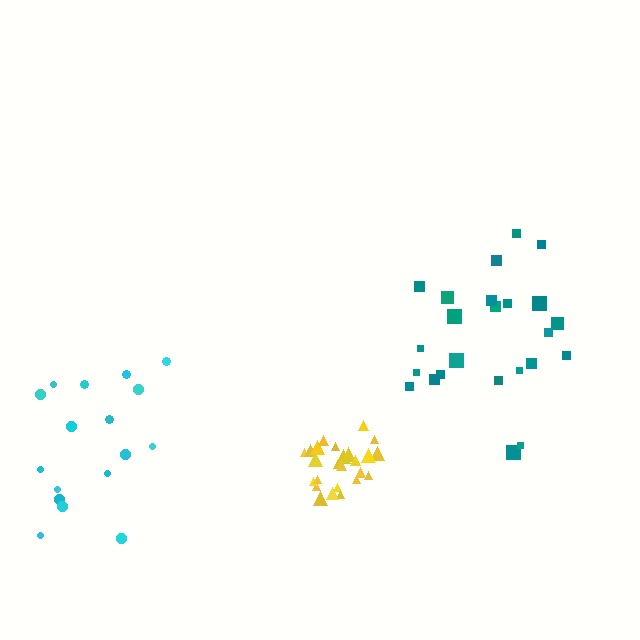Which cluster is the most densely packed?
Yellow.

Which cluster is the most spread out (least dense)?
Teal.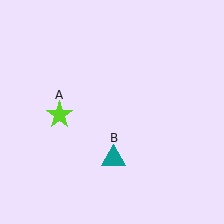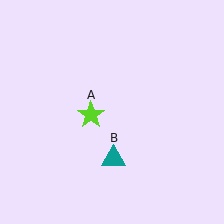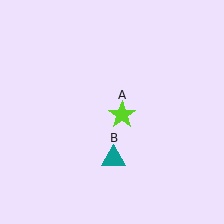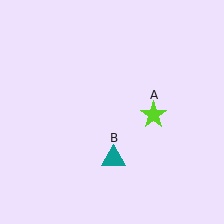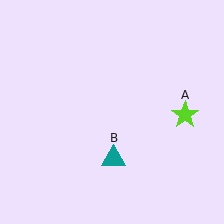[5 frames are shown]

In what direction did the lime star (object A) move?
The lime star (object A) moved right.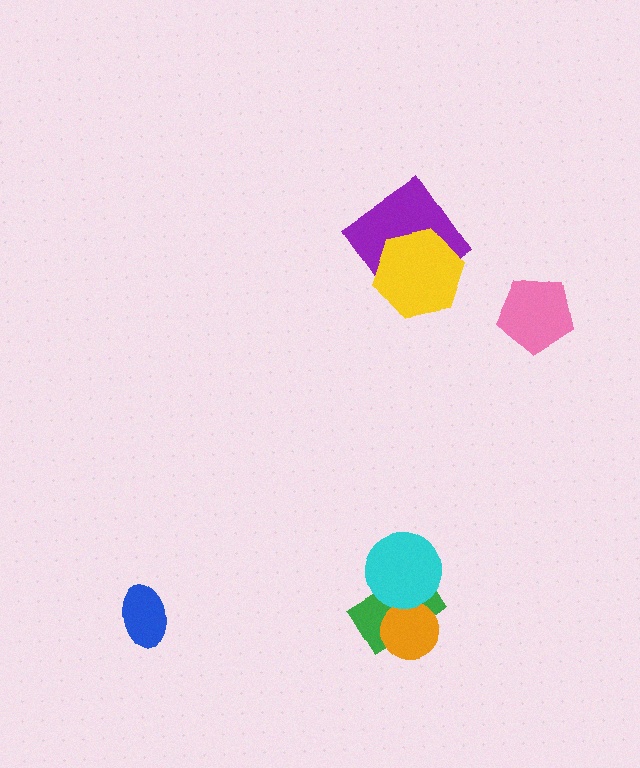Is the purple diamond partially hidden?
Yes, it is partially covered by another shape.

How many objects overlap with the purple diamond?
1 object overlaps with the purple diamond.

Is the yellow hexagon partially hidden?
No, no other shape covers it.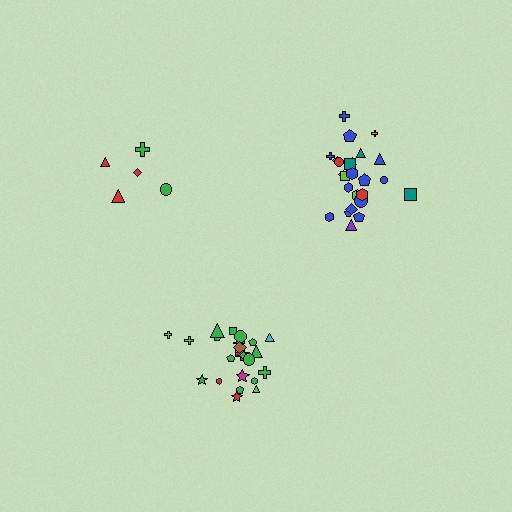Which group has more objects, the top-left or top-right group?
The top-right group.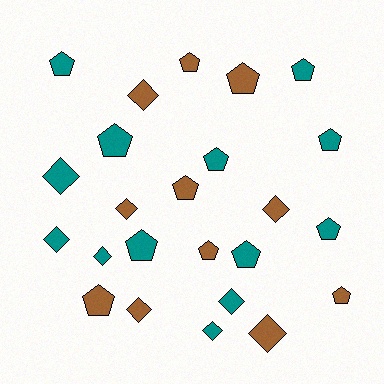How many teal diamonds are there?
There are 5 teal diamonds.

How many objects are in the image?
There are 24 objects.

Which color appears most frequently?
Teal, with 13 objects.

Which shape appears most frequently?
Pentagon, with 14 objects.